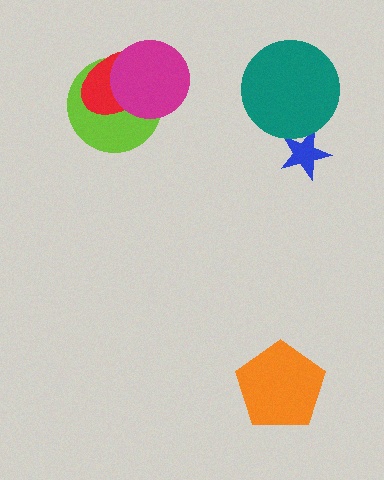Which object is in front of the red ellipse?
The magenta circle is in front of the red ellipse.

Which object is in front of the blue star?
The teal circle is in front of the blue star.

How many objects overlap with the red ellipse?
2 objects overlap with the red ellipse.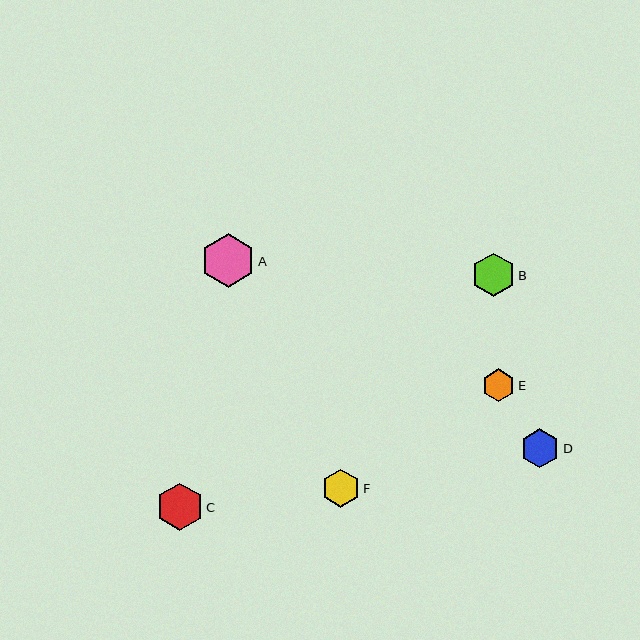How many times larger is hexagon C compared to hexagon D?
Hexagon C is approximately 1.2 times the size of hexagon D.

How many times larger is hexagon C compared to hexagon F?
Hexagon C is approximately 1.2 times the size of hexagon F.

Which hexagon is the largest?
Hexagon A is the largest with a size of approximately 53 pixels.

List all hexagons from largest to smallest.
From largest to smallest: A, C, B, D, F, E.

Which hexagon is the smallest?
Hexagon E is the smallest with a size of approximately 33 pixels.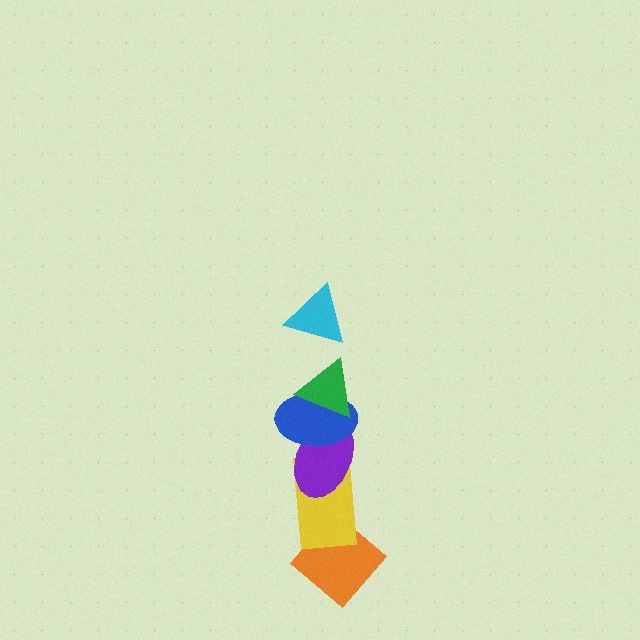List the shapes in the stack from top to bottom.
From top to bottom: the cyan triangle, the green triangle, the blue ellipse, the purple ellipse, the yellow rectangle, the orange diamond.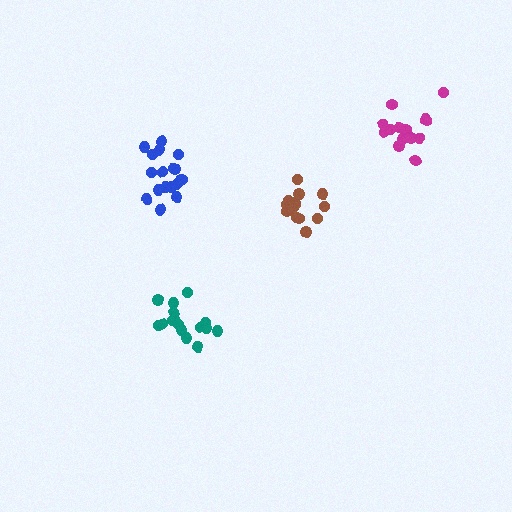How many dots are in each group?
Group 1: 18 dots, Group 2: 16 dots, Group 3: 14 dots, Group 4: 14 dots (62 total).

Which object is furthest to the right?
The magenta cluster is rightmost.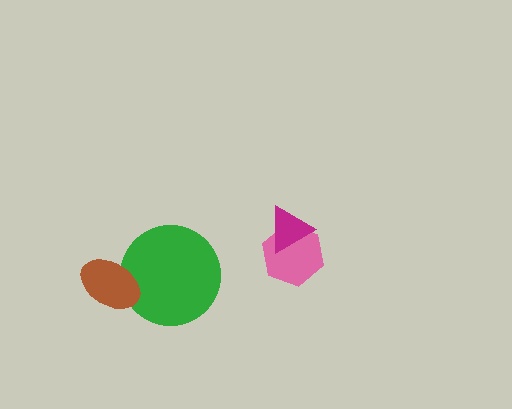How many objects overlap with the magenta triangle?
1 object overlaps with the magenta triangle.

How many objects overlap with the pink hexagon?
1 object overlaps with the pink hexagon.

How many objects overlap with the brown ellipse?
1 object overlaps with the brown ellipse.